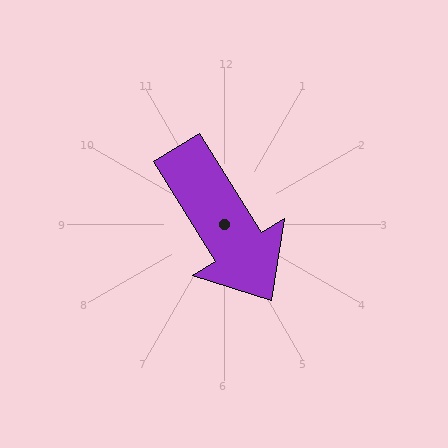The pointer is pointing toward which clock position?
Roughly 5 o'clock.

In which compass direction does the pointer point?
Southeast.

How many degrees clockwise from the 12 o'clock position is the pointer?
Approximately 148 degrees.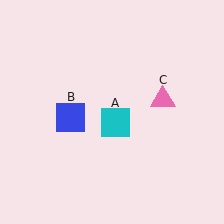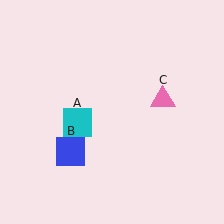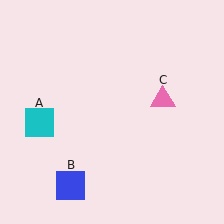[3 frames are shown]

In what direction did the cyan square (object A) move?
The cyan square (object A) moved left.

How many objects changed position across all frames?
2 objects changed position: cyan square (object A), blue square (object B).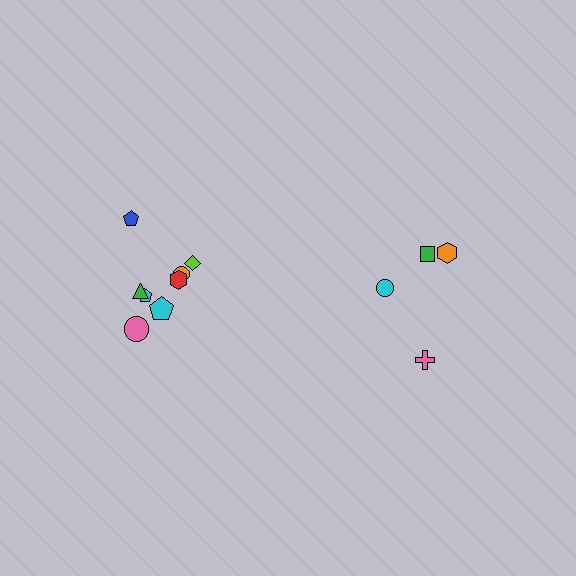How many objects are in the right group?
There are 4 objects.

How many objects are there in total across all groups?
There are 12 objects.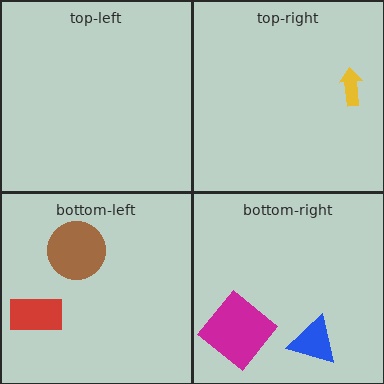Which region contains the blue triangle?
The bottom-right region.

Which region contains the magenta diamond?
The bottom-right region.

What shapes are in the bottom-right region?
The magenta diamond, the blue triangle.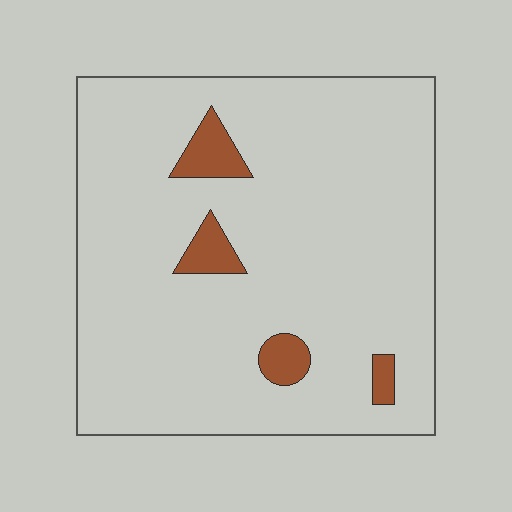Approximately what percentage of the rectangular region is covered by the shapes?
Approximately 5%.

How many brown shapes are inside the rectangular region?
4.